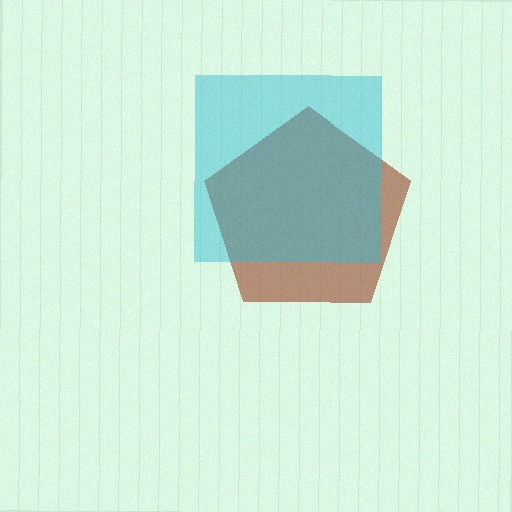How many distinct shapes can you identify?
There are 2 distinct shapes: a brown pentagon, a cyan square.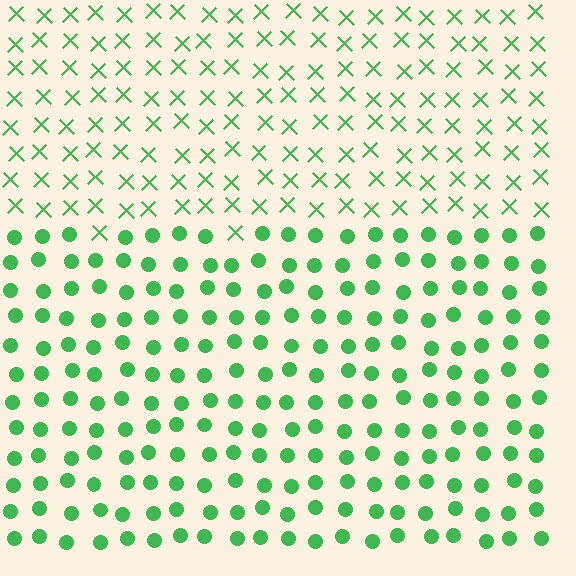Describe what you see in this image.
The image is filled with small green elements arranged in a uniform grid. A rectangle-shaped region contains circles, while the surrounding area contains X marks. The boundary is defined purely by the change in element shape.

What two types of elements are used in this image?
The image uses circles inside the rectangle region and X marks outside it.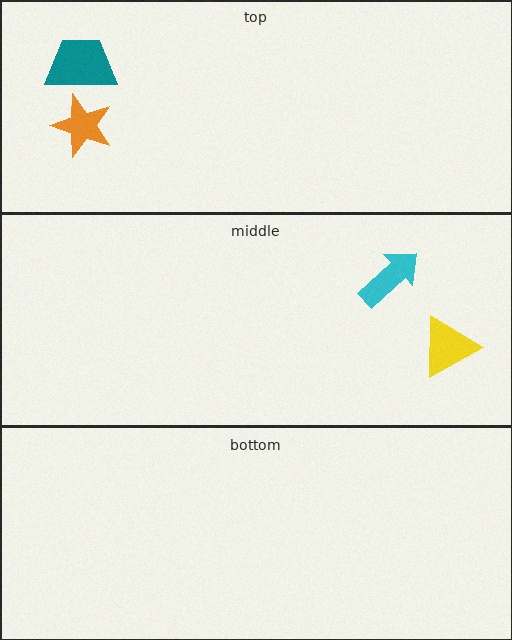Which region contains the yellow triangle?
The middle region.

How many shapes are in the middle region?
2.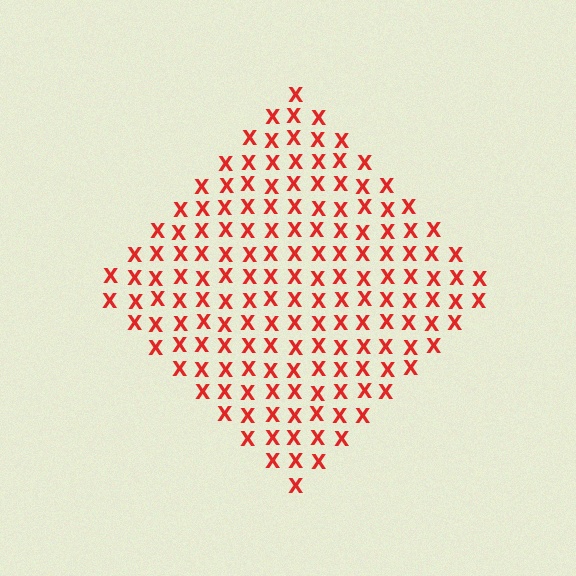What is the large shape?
The large shape is a diamond.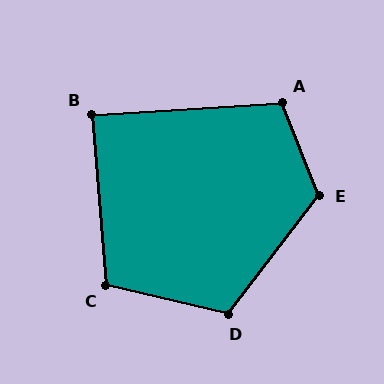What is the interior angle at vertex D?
Approximately 114 degrees (obtuse).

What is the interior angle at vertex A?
Approximately 108 degrees (obtuse).